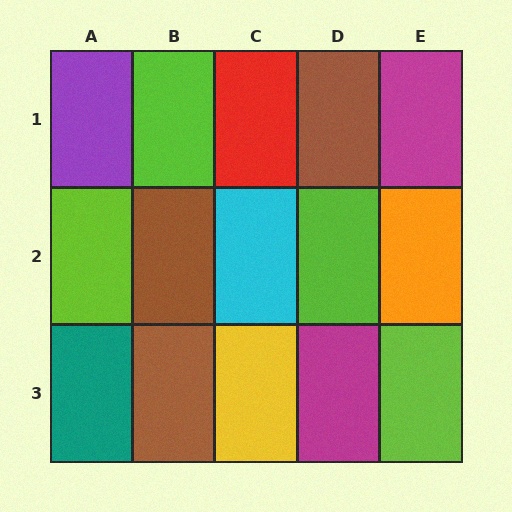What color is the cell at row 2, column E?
Orange.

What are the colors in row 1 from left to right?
Purple, lime, red, brown, magenta.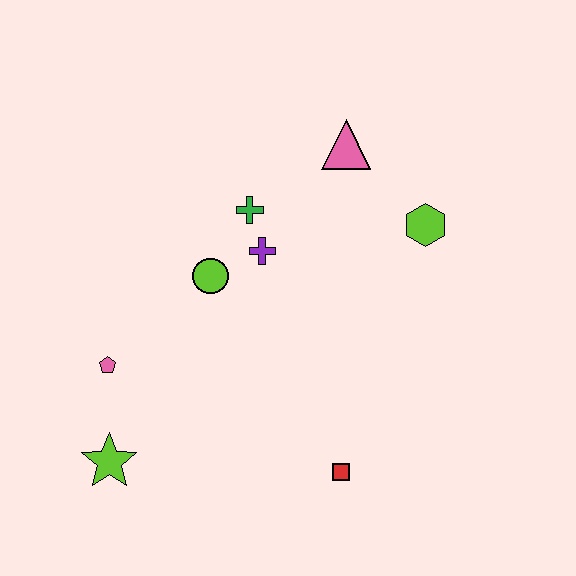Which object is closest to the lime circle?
The purple cross is closest to the lime circle.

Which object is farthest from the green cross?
The lime star is farthest from the green cross.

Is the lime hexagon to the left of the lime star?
No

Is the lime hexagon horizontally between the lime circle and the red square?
No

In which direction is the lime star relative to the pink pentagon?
The lime star is below the pink pentagon.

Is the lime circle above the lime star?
Yes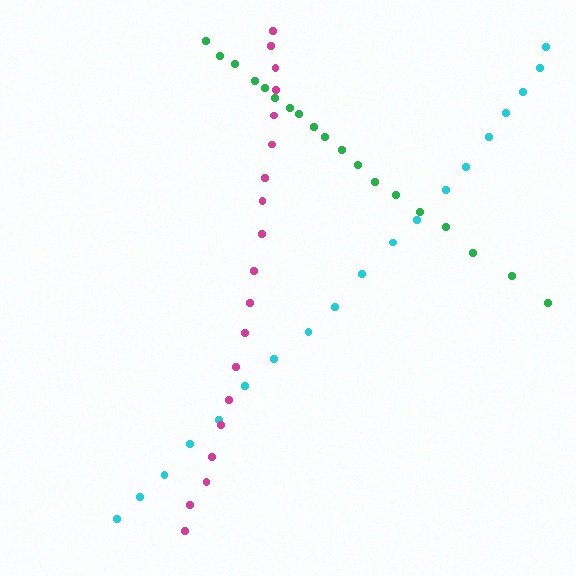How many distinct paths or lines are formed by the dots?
There are 3 distinct paths.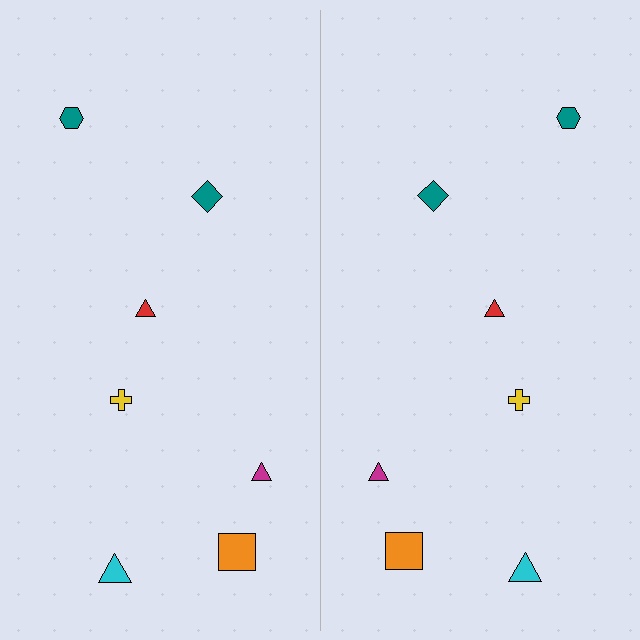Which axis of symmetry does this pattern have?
The pattern has a vertical axis of symmetry running through the center of the image.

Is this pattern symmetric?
Yes, this pattern has bilateral (reflection) symmetry.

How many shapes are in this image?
There are 14 shapes in this image.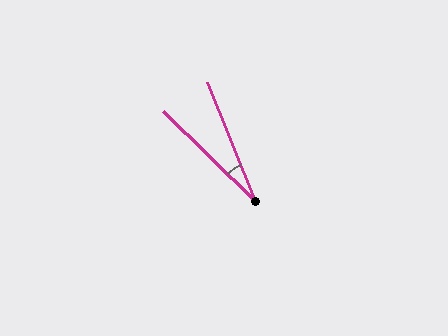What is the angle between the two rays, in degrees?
Approximately 24 degrees.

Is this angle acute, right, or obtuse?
It is acute.